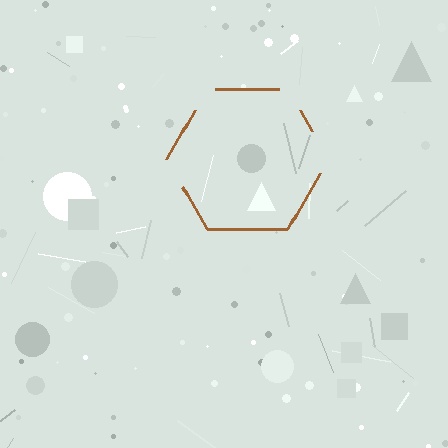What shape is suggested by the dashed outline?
The dashed outline suggests a hexagon.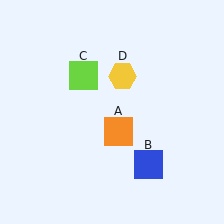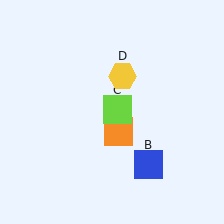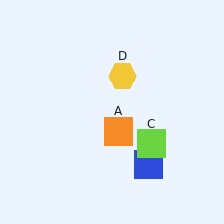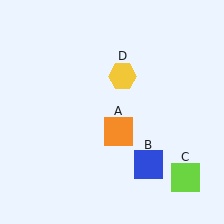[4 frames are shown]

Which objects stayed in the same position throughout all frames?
Orange square (object A) and blue square (object B) and yellow hexagon (object D) remained stationary.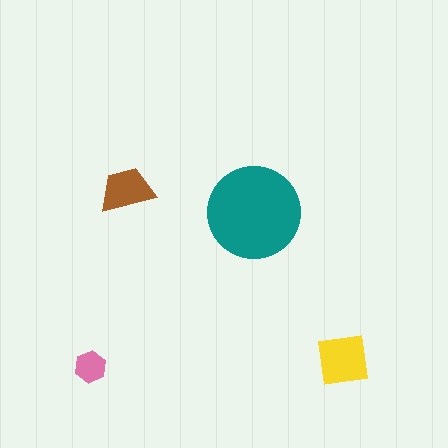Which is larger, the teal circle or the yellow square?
The teal circle.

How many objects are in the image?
There are 4 objects in the image.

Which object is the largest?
The teal circle.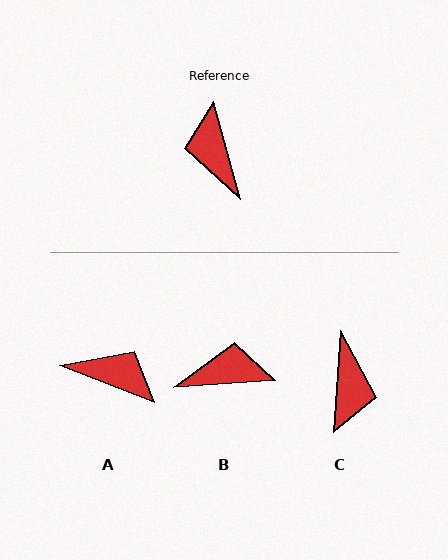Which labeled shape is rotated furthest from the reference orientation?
C, about 160 degrees away.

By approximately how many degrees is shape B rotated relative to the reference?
Approximately 101 degrees clockwise.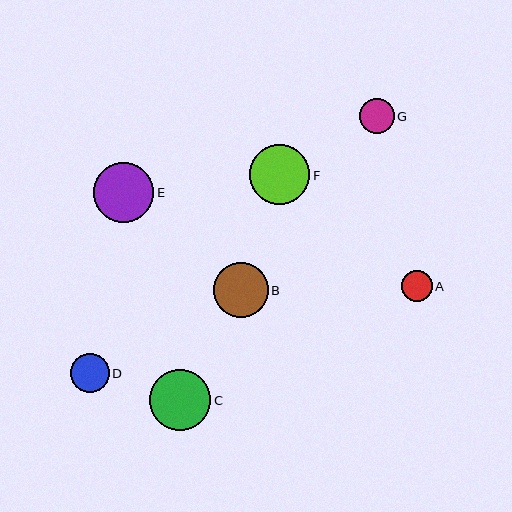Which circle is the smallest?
Circle A is the smallest with a size of approximately 31 pixels.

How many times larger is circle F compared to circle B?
Circle F is approximately 1.1 times the size of circle B.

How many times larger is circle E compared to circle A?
Circle E is approximately 1.9 times the size of circle A.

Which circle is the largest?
Circle C is the largest with a size of approximately 61 pixels.